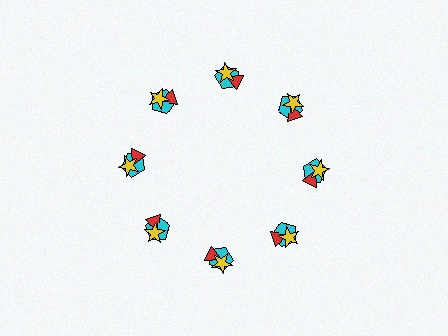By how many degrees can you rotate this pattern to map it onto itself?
The pattern maps onto itself every 45 degrees of rotation.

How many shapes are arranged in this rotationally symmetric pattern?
There are 24 shapes, arranged in 8 groups of 3.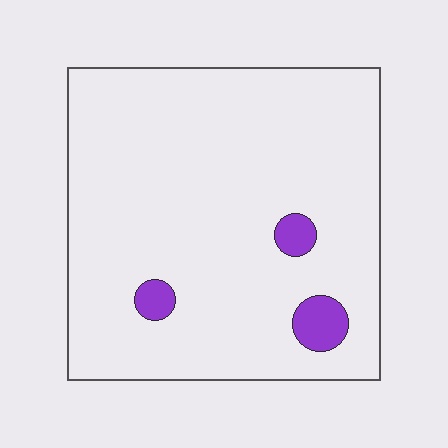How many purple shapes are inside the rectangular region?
3.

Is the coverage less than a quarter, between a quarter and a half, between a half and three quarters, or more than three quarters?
Less than a quarter.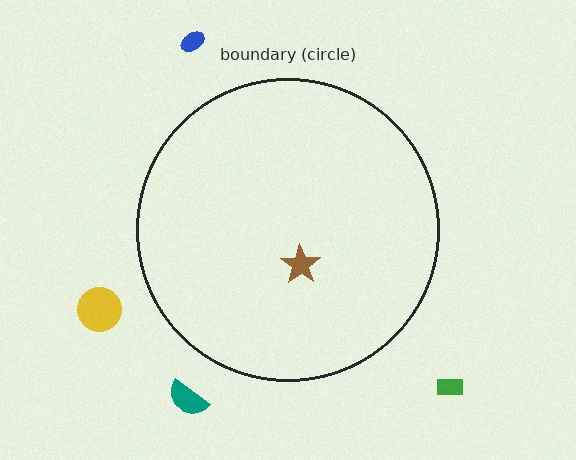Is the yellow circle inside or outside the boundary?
Outside.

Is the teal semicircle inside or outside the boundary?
Outside.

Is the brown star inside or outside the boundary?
Inside.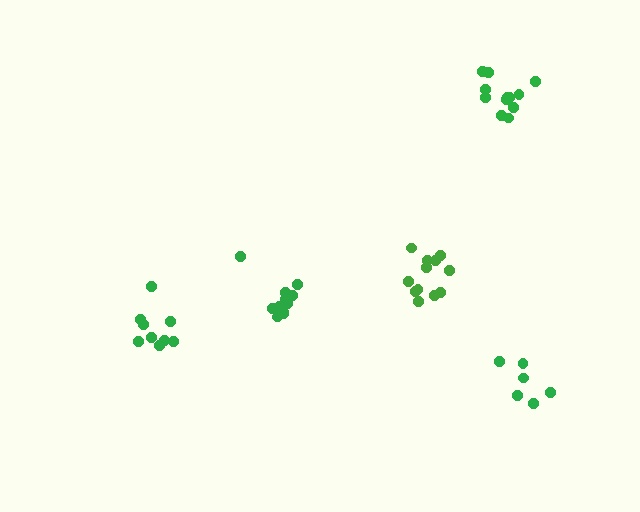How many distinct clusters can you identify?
There are 5 distinct clusters.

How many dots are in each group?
Group 1: 6 dots, Group 2: 12 dots, Group 3: 9 dots, Group 4: 11 dots, Group 5: 12 dots (50 total).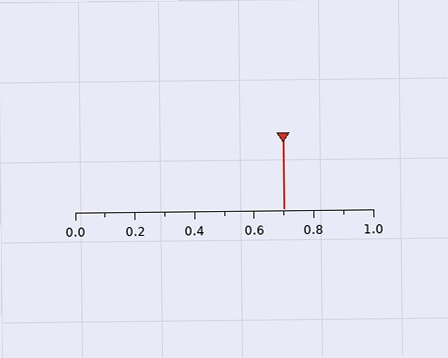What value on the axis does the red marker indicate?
The marker indicates approximately 0.7.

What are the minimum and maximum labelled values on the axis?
The axis runs from 0.0 to 1.0.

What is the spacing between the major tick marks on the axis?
The major ticks are spaced 0.2 apart.